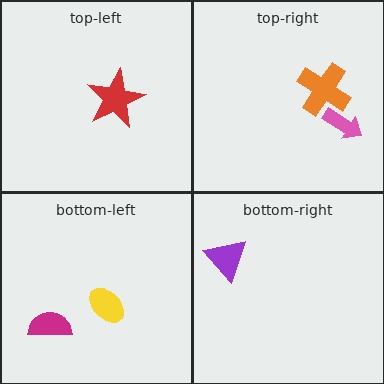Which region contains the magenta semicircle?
The bottom-left region.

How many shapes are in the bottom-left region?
2.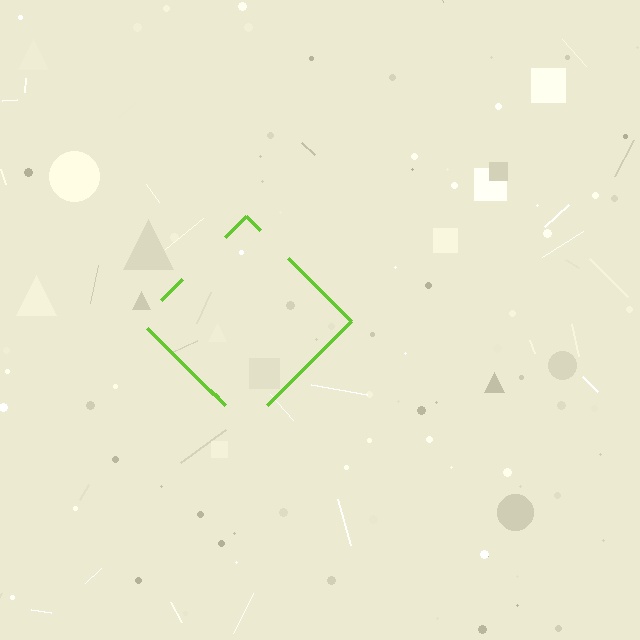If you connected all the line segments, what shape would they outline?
They would outline a diamond.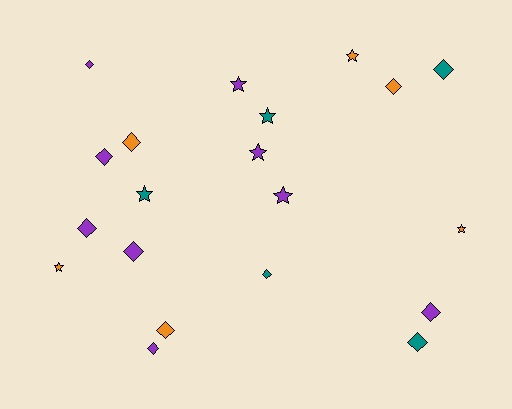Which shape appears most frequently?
Diamond, with 12 objects.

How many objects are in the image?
There are 20 objects.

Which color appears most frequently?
Purple, with 9 objects.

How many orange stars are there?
There are 3 orange stars.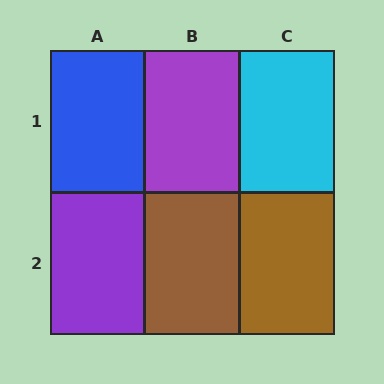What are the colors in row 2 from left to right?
Purple, brown, brown.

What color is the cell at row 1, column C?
Cyan.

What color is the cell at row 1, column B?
Purple.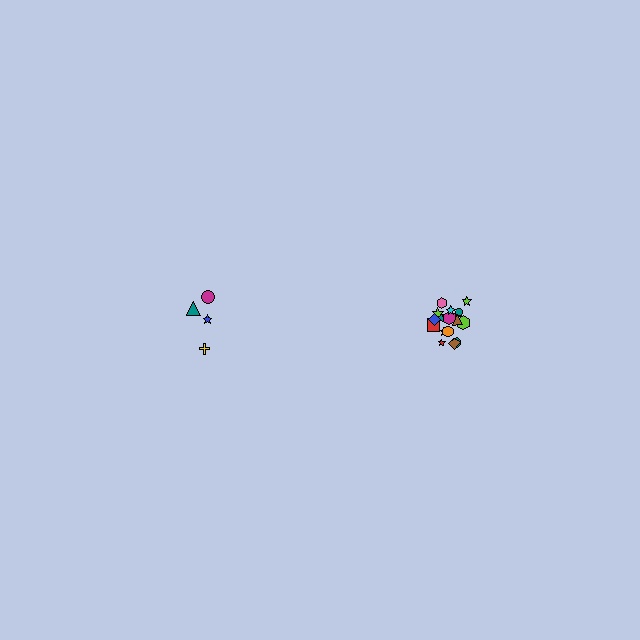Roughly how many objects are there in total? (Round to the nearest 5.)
Roughly 20 objects in total.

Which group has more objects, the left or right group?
The right group.